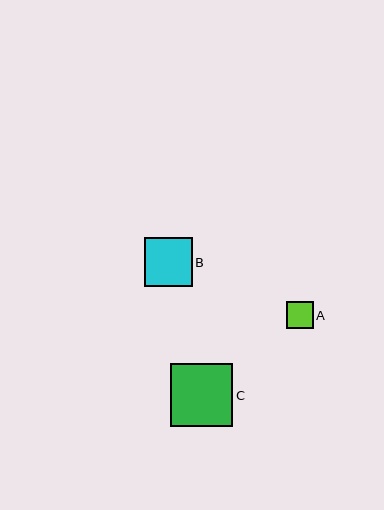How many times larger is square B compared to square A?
Square B is approximately 1.8 times the size of square A.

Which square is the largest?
Square C is the largest with a size of approximately 63 pixels.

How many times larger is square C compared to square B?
Square C is approximately 1.3 times the size of square B.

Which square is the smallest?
Square A is the smallest with a size of approximately 27 pixels.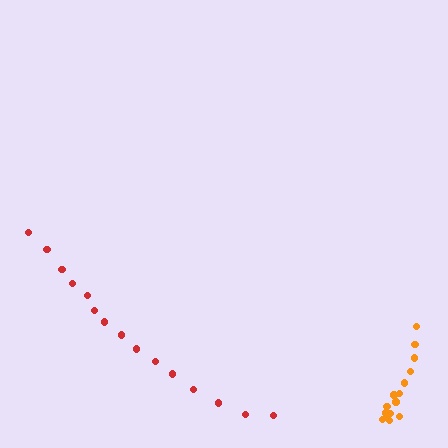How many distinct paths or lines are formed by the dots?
There are 2 distinct paths.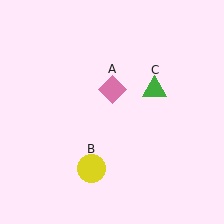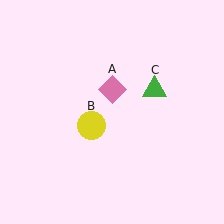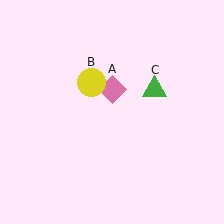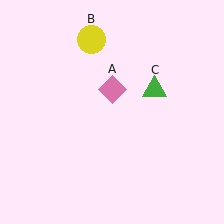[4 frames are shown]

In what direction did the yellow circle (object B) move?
The yellow circle (object B) moved up.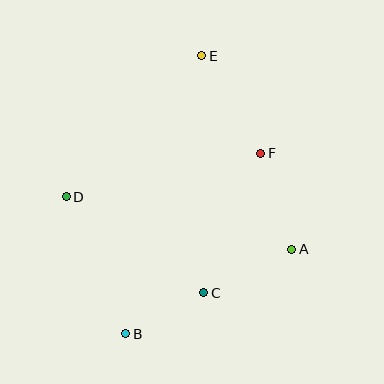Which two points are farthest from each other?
Points B and E are farthest from each other.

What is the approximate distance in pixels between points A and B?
The distance between A and B is approximately 186 pixels.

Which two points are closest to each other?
Points B and C are closest to each other.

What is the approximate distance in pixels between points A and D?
The distance between A and D is approximately 231 pixels.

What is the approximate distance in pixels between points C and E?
The distance between C and E is approximately 237 pixels.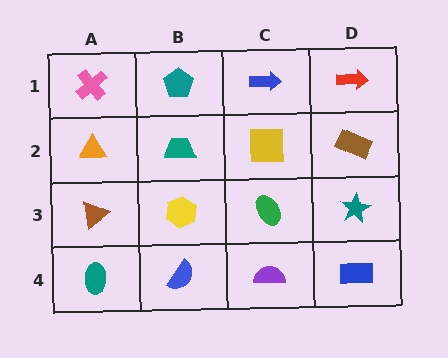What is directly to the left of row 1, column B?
A pink cross.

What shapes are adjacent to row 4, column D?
A teal star (row 3, column D), a purple semicircle (row 4, column C).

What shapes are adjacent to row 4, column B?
A yellow hexagon (row 3, column B), a teal ellipse (row 4, column A), a purple semicircle (row 4, column C).